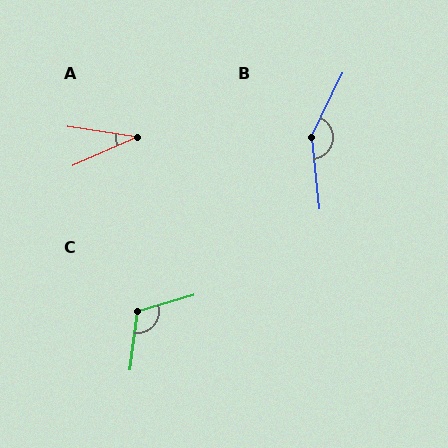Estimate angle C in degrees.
Approximately 114 degrees.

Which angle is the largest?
B, at approximately 149 degrees.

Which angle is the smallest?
A, at approximately 33 degrees.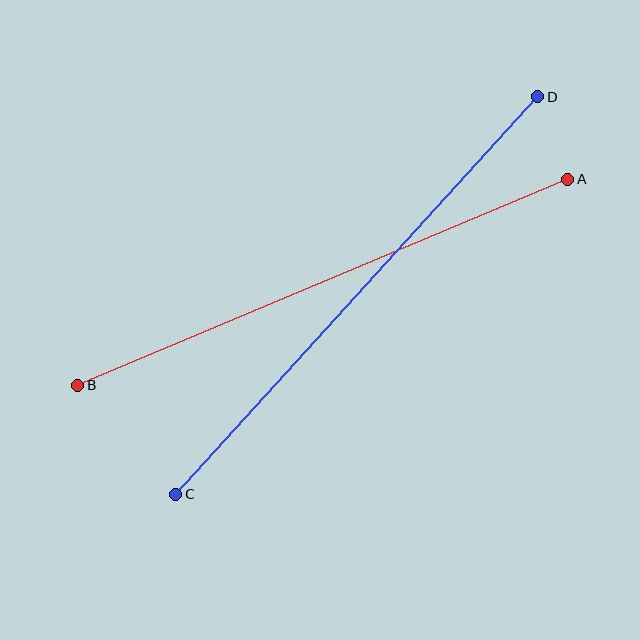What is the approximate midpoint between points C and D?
The midpoint is at approximately (357, 296) pixels.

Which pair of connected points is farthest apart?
Points C and D are farthest apart.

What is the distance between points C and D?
The distance is approximately 537 pixels.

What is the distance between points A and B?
The distance is approximately 531 pixels.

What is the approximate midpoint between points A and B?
The midpoint is at approximately (323, 282) pixels.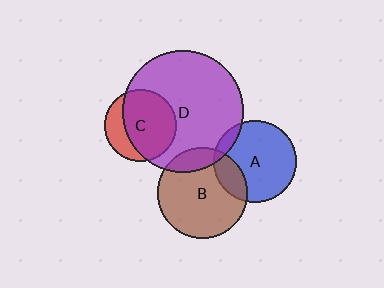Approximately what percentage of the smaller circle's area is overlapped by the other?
Approximately 20%.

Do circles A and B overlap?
Yes.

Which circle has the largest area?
Circle D (purple).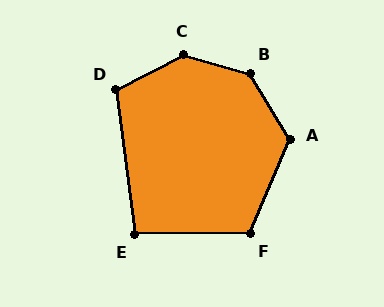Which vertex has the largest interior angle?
C, at approximately 137 degrees.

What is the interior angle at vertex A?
Approximately 126 degrees (obtuse).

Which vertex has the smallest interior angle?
E, at approximately 97 degrees.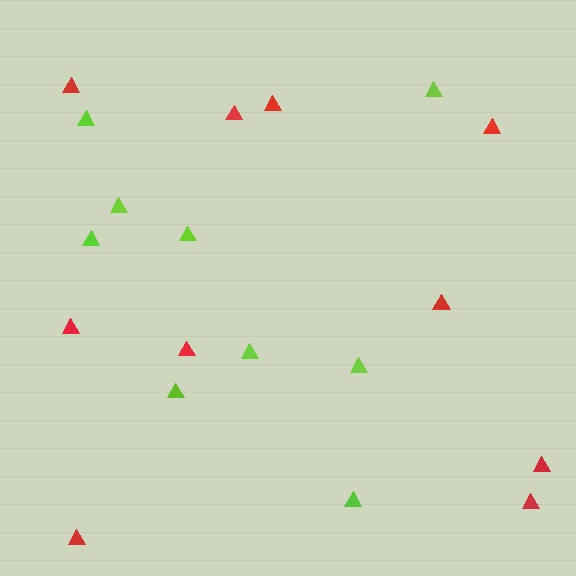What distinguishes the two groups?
There are 2 groups: one group of red triangles (10) and one group of lime triangles (9).